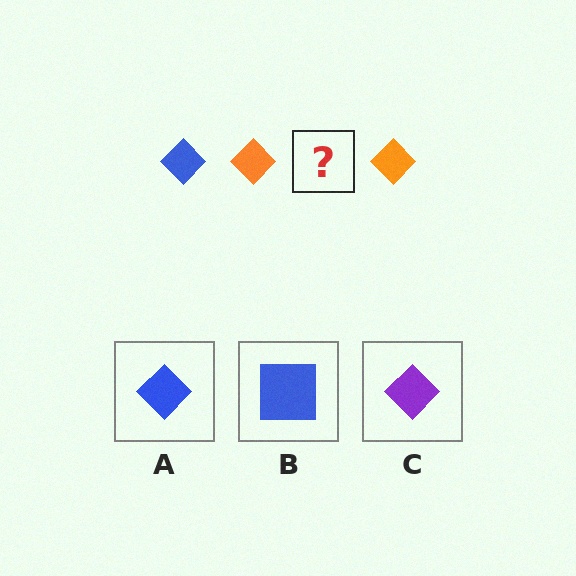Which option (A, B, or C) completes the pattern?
A.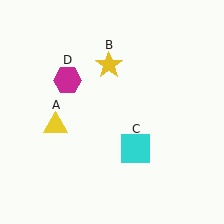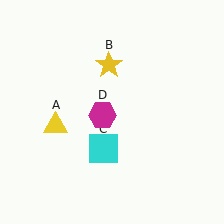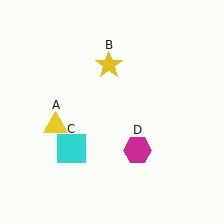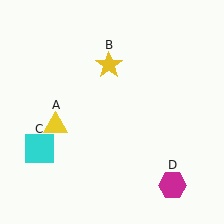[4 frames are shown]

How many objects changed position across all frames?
2 objects changed position: cyan square (object C), magenta hexagon (object D).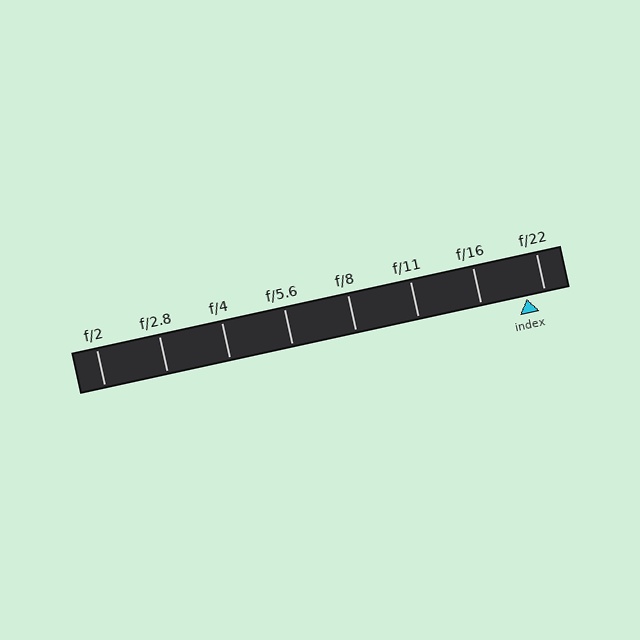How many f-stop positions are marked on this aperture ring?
There are 8 f-stop positions marked.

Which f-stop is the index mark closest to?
The index mark is closest to f/22.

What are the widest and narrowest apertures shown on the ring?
The widest aperture shown is f/2 and the narrowest is f/22.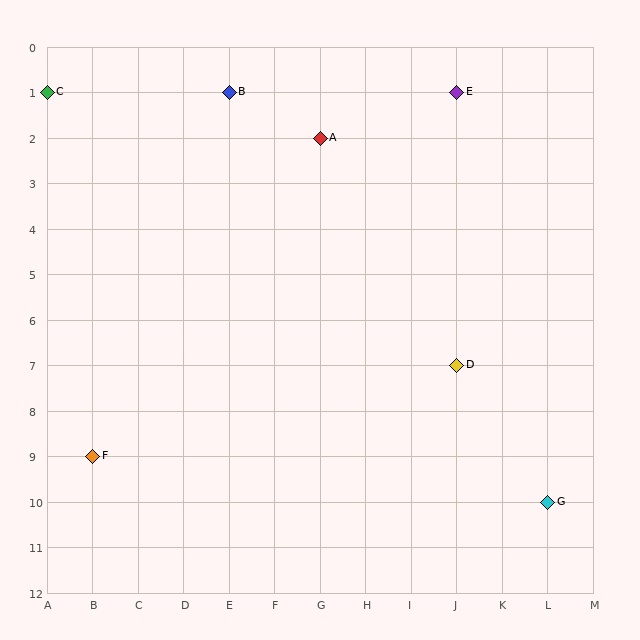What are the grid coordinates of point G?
Point G is at grid coordinates (L, 10).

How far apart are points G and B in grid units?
Points G and B are 7 columns and 9 rows apart (about 11.4 grid units diagonally).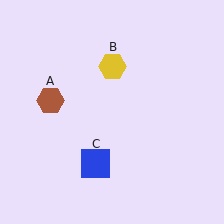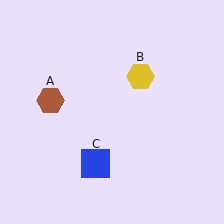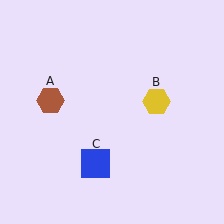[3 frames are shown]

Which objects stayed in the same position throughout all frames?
Brown hexagon (object A) and blue square (object C) remained stationary.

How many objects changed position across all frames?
1 object changed position: yellow hexagon (object B).